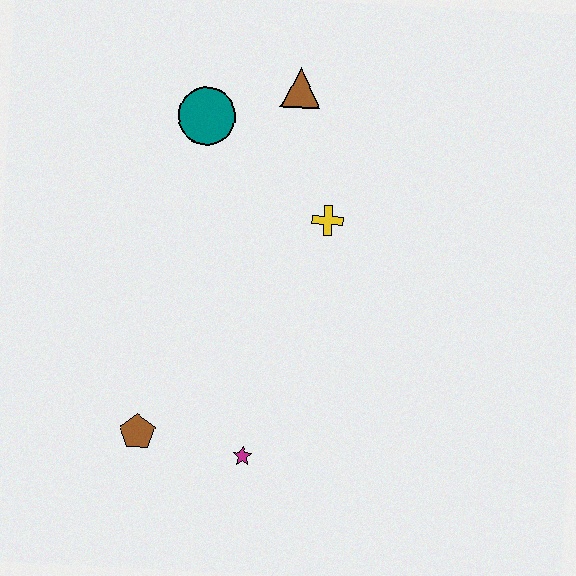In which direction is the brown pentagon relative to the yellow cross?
The brown pentagon is below the yellow cross.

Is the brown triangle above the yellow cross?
Yes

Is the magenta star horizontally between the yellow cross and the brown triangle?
No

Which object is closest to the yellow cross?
The brown triangle is closest to the yellow cross.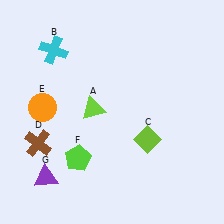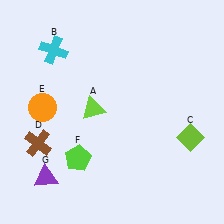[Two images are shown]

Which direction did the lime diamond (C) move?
The lime diamond (C) moved right.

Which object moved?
The lime diamond (C) moved right.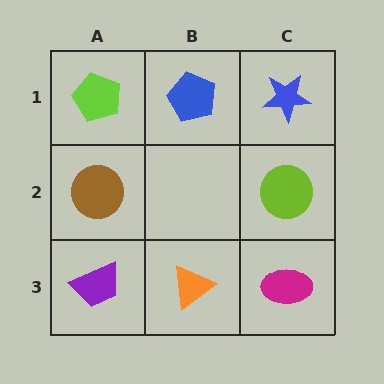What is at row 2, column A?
A brown circle.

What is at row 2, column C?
A lime circle.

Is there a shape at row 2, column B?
No, that cell is empty.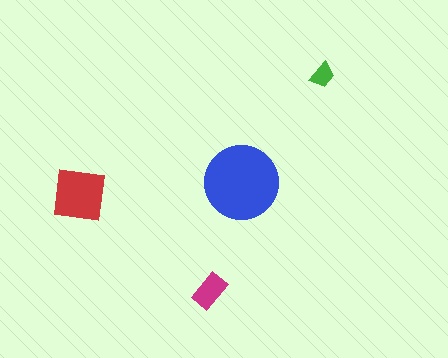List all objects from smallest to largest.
The green trapezoid, the magenta rectangle, the red square, the blue circle.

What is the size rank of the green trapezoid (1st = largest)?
4th.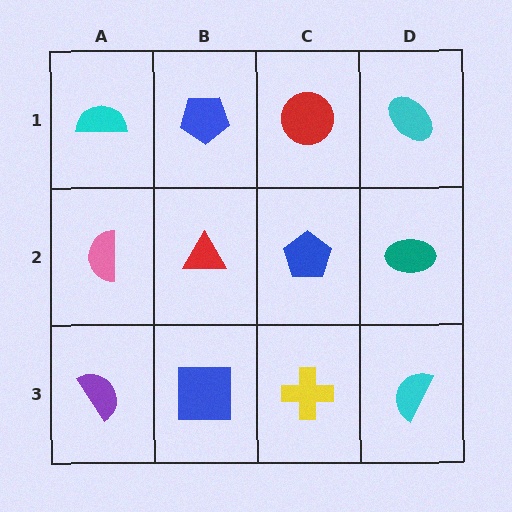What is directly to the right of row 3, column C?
A cyan semicircle.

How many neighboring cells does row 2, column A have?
3.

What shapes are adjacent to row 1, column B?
A red triangle (row 2, column B), a cyan semicircle (row 1, column A), a red circle (row 1, column C).